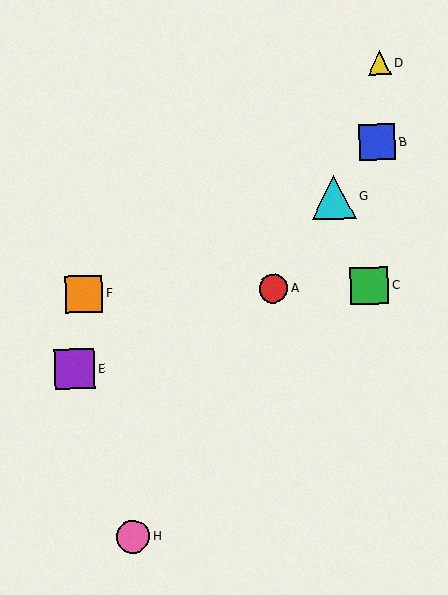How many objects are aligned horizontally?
3 objects (A, C, F) are aligned horizontally.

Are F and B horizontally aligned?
No, F is at y≈294 and B is at y≈142.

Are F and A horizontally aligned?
Yes, both are at y≈294.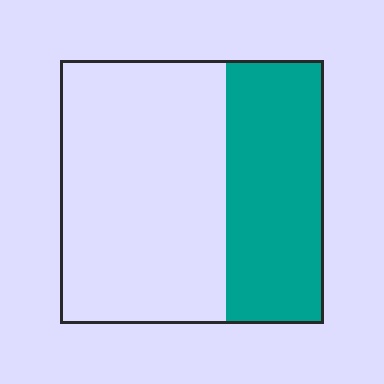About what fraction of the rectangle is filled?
About three eighths (3/8).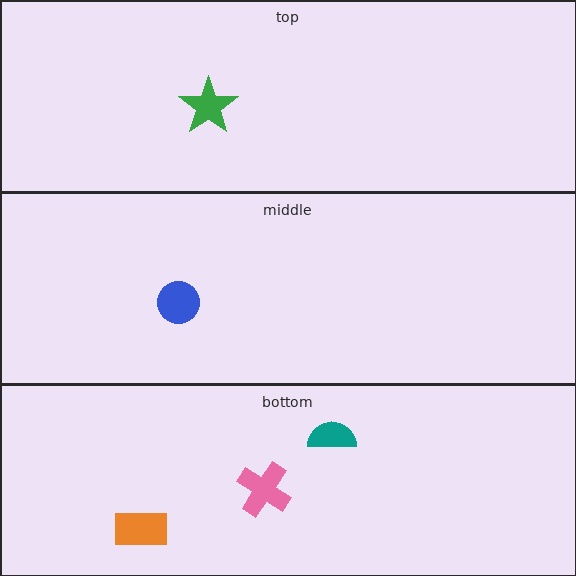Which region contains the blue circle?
The middle region.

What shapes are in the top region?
The green star.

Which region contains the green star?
The top region.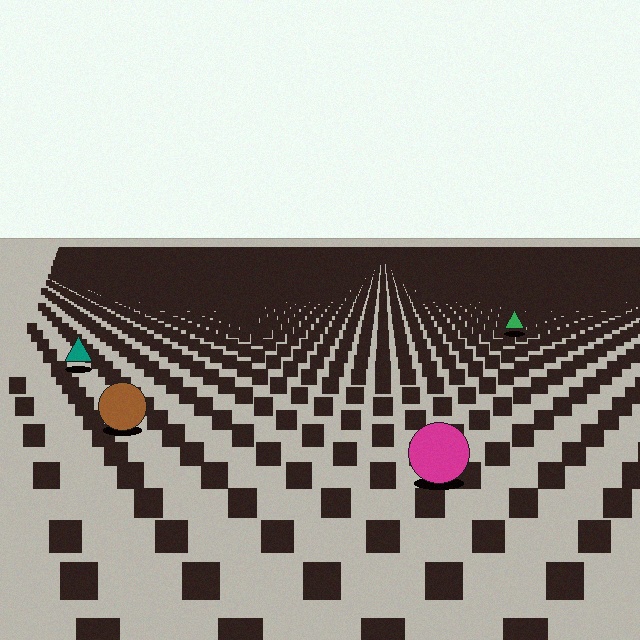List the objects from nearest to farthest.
From nearest to farthest: the magenta circle, the brown circle, the teal triangle, the green triangle.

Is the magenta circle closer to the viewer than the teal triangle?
Yes. The magenta circle is closer — you can tell from the texture gradient: the ground texture is coarser near it.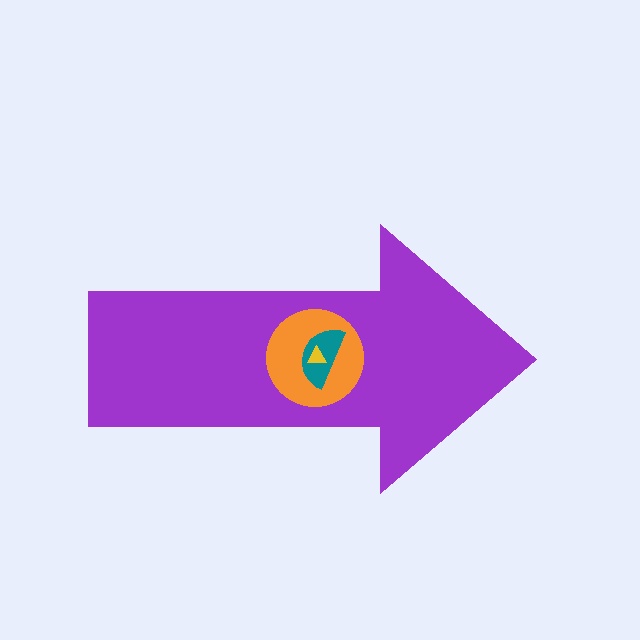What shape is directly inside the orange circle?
The teal semicircle.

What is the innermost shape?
The yellow triangle.